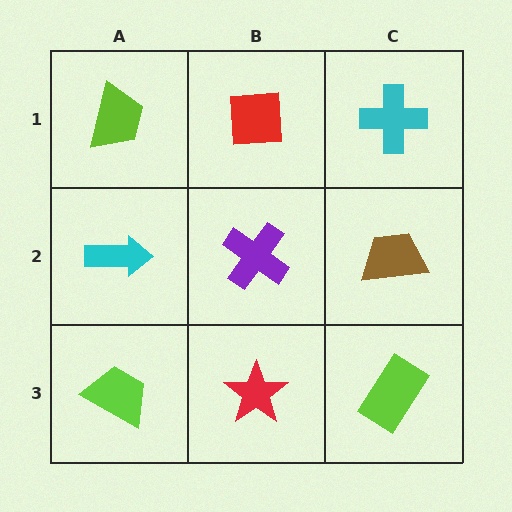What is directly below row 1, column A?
A cyan arrow.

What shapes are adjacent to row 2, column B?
A red square (row 1, column B), a red star (row 3, column B), a cyan arrow (row 2, column A), a brown trapezoid (row 2, column C).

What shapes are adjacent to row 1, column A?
A cyan arrow (row 2, column A), a red square (row 1, column B).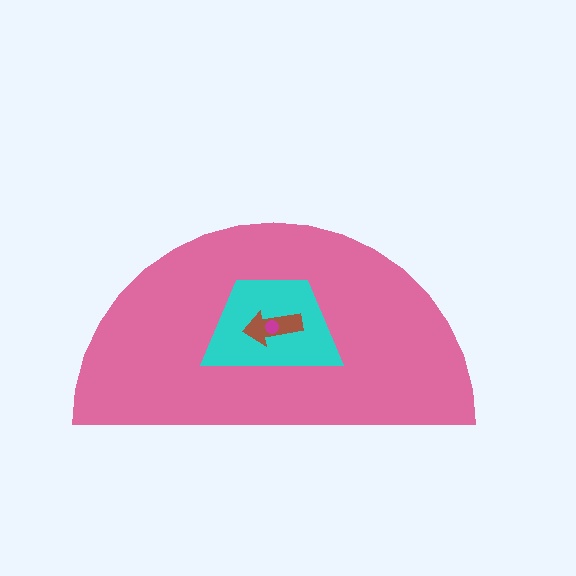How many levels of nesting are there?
4.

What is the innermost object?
The magenta circle.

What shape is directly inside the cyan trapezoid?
The brown arrow.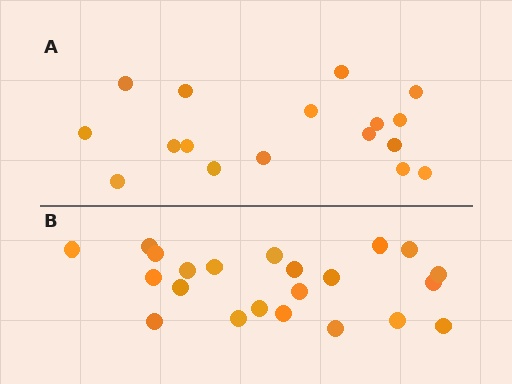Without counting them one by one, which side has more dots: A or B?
Region B (the bottom region) has more dots.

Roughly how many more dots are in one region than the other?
Region B has about 5 more dots than region A.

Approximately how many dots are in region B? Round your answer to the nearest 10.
About 20 dots. (The exact count is 22, which rounds to 20.)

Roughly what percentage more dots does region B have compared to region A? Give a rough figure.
About 30% more.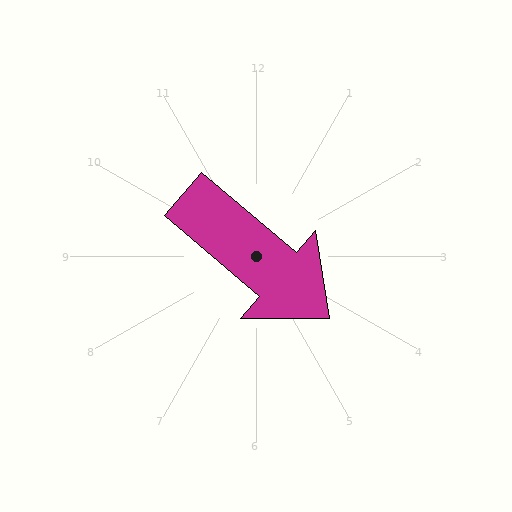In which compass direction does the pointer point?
Southeast.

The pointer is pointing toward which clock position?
Roughly 4 o'clock.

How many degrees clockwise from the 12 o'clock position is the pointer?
Approximately 130 degrees.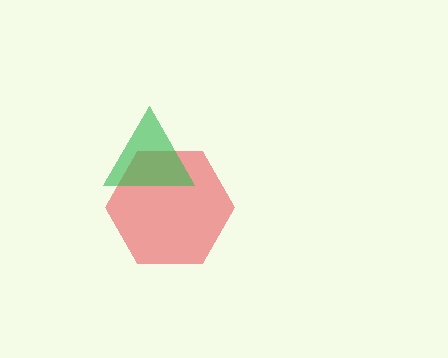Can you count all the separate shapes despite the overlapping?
Yes, there are 2 separate shapes.